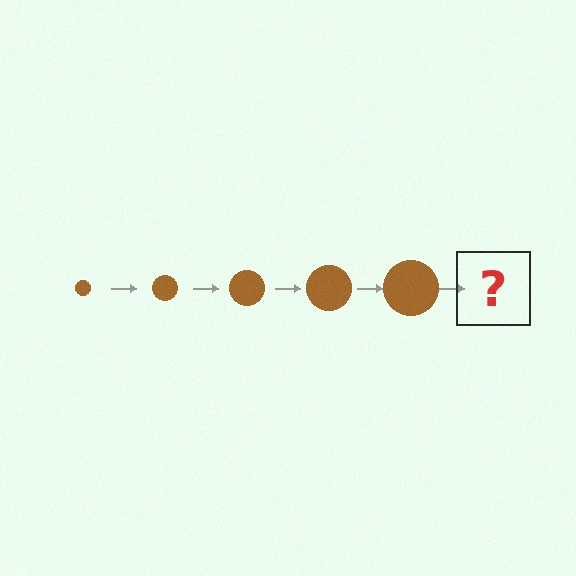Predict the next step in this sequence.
The next step is a brown circle, larger than the previous one.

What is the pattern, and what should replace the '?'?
The pattern is that the circle gets progressively larger each step. The '?' should be a brown circle, larger than the previous one.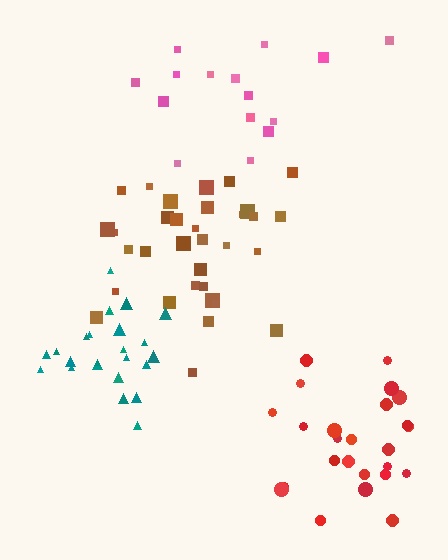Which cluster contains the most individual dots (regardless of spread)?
Brown (33).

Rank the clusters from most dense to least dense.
teal, brown, red, pink.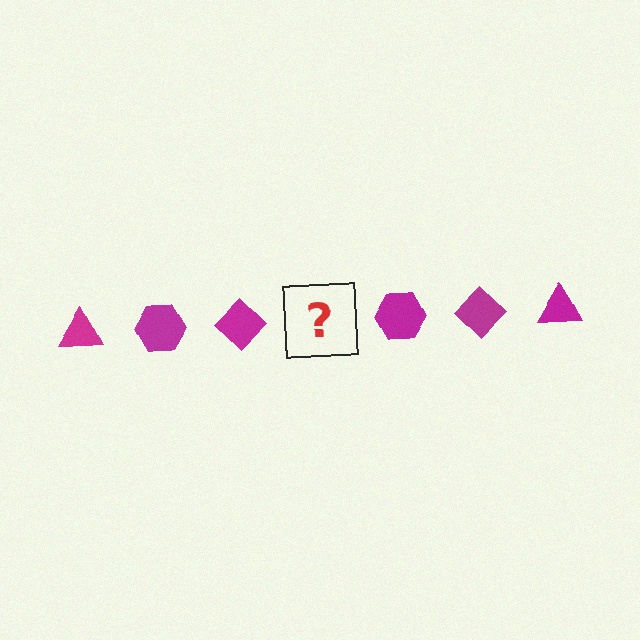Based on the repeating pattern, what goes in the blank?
The blank should be a magenta triangle.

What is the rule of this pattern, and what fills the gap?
The rule is that the pattern cycles through triangle, hexagon, diamond shapes in magenta. The gap should be filled with a magenta triangle.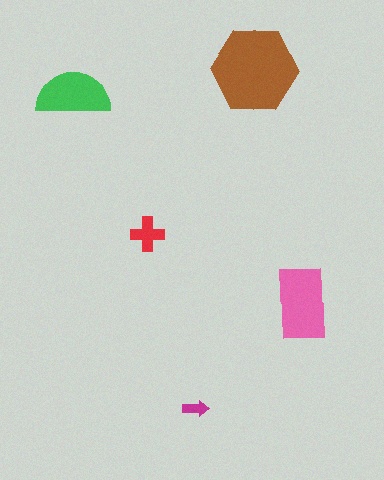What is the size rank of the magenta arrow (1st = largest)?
5th.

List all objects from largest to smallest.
The brown hexagon, the pink rectangle, the green semicircle, the red cross, the magenta arrow.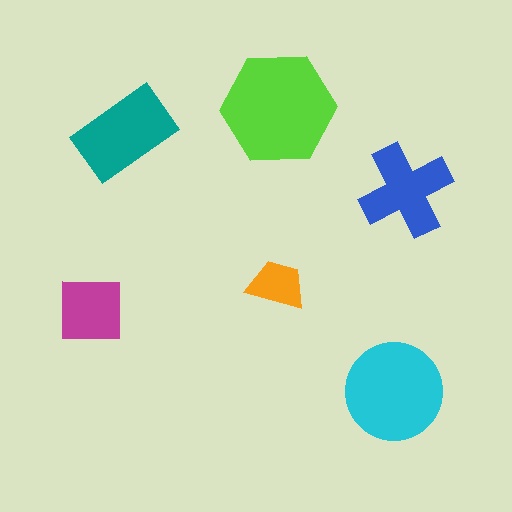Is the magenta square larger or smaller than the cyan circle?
Smaller.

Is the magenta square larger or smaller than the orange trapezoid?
Larger.